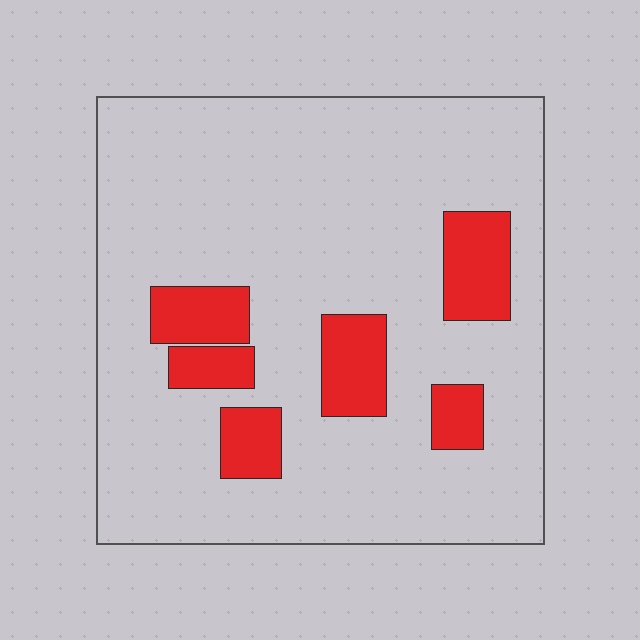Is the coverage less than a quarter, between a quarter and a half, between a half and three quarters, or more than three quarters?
Less than a quarter.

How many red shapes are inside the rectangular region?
6.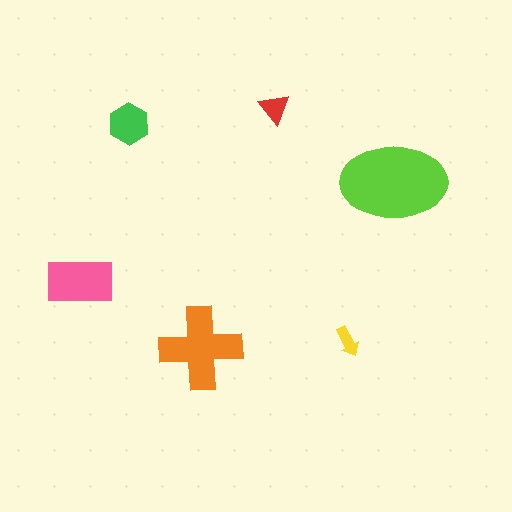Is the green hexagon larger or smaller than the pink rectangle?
Smaller.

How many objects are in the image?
There are 6 objects in the image.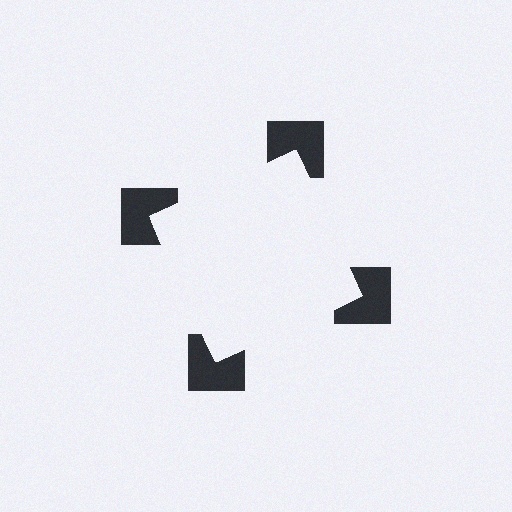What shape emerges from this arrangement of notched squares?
An illusory square — its edges are inferred from the aligned wedge cuts in the notched squares, not physically drawn.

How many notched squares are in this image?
There are 4 — one at each vertex of the illusory square.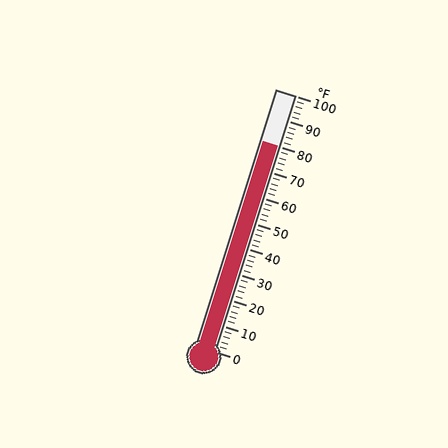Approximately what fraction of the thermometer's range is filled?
The thermometer is filled to approximately 80% of its range.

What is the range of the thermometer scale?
The thermometer scale ranges from 0°F to 100°F.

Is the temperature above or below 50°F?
The temperature is above 50°F.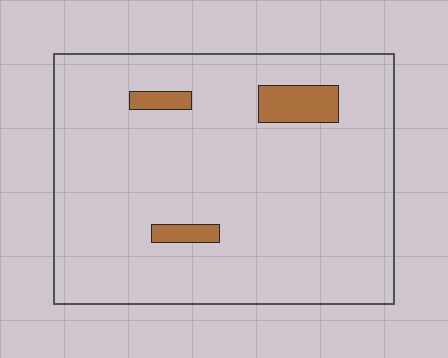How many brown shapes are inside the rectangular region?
3.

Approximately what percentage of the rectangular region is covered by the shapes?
Approximately 5%.